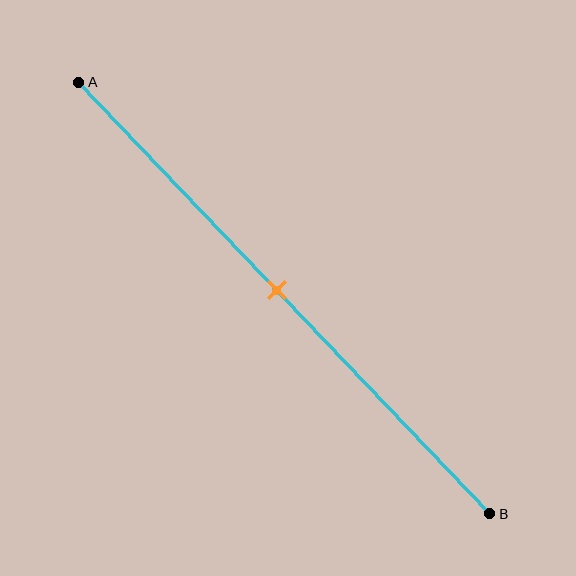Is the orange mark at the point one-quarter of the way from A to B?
No, the mark is at about 50% from A, not at the 25% one-quarter point.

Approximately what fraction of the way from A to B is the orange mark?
The orange mark is approximately 50% of the way from A to B.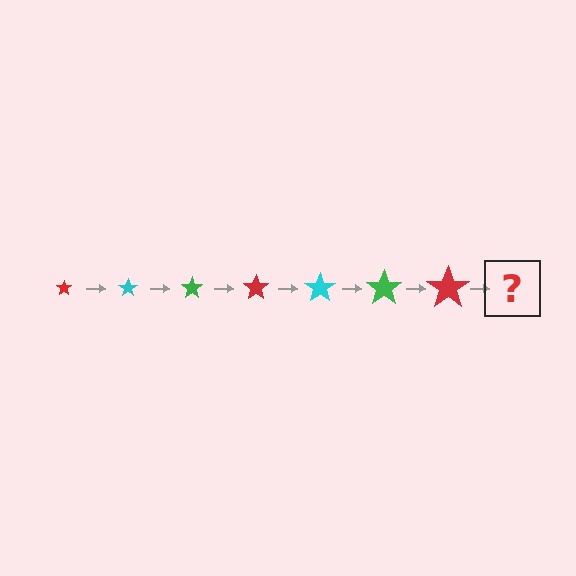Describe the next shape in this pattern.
It should be a cyan star, larger than the previous one.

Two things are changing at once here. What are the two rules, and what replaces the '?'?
The two rules are that the star grows larger each step and the color cycles through red, cyan, and green. The '?' should be a cyan star, larger than the previous one.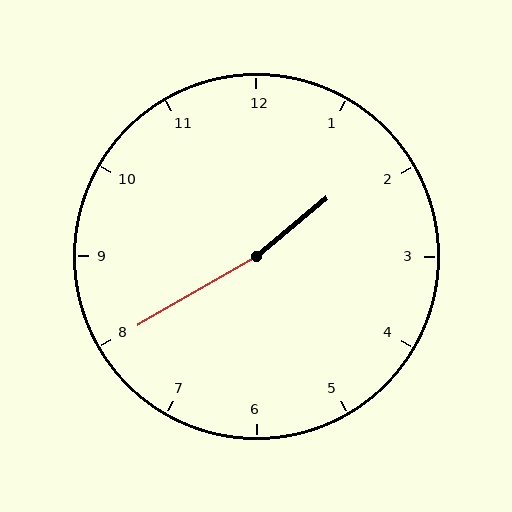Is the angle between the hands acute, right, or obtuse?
It is obtuse.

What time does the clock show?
1:40.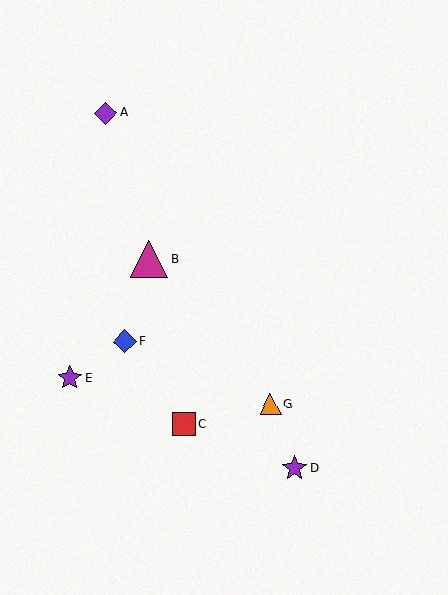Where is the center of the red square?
The center of the red square is at (183, 424).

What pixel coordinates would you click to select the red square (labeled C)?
Click at (183, 424) to select the red square C.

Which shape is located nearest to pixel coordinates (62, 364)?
The purple star (labeled E) at (70, 377) is nearest to that location.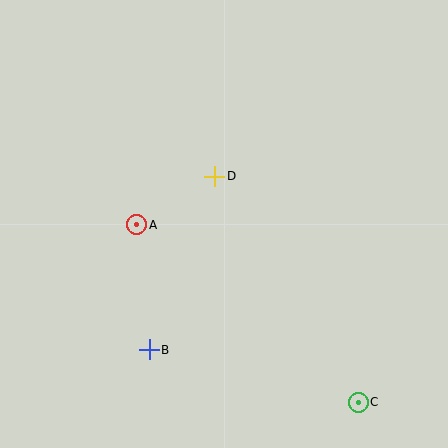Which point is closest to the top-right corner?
Point D is closest to the top-right corner.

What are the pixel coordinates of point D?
Point D is at (215, 176).